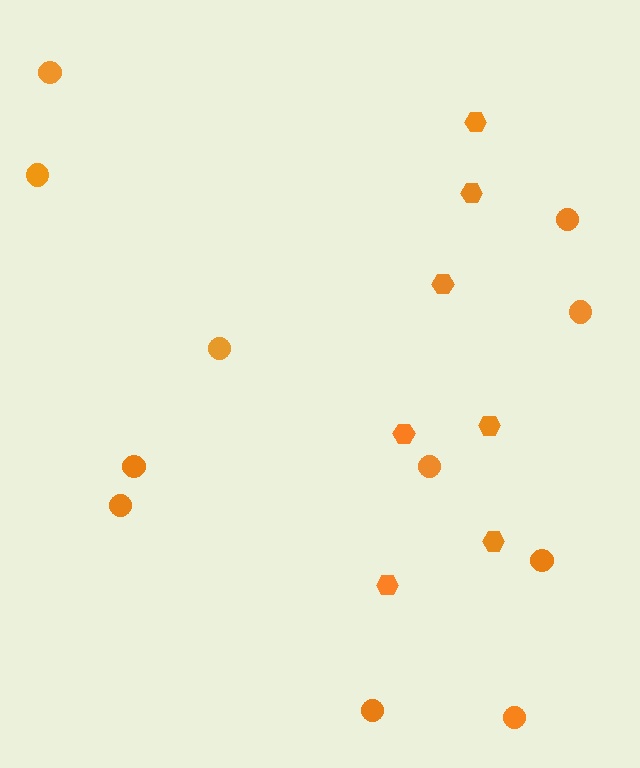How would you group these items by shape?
There are 2 groups: one group of circles (11) and one group of hexagons (7).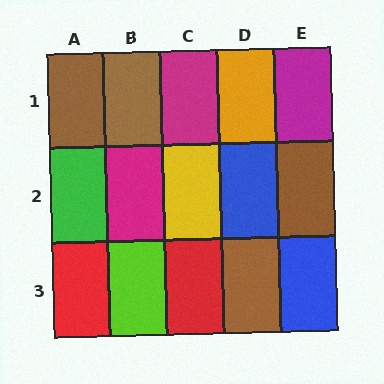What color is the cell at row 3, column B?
Lime.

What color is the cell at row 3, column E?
Blue.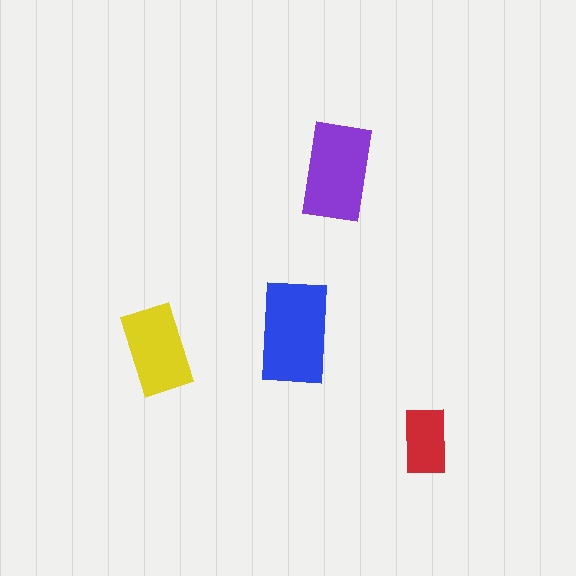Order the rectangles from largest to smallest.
the blue one, the purple one, the yellow one, the red one.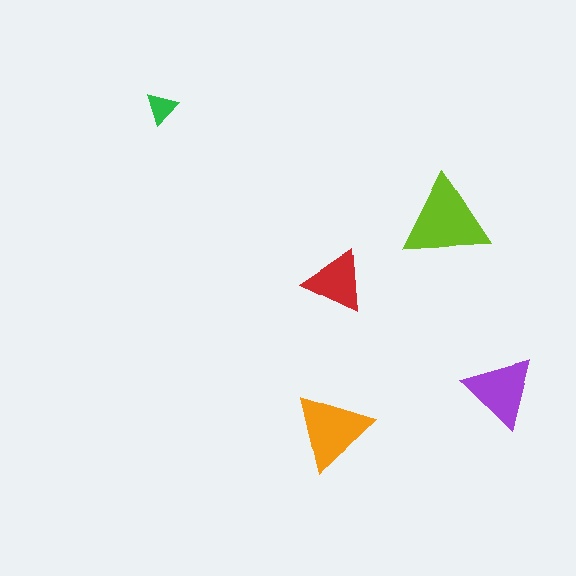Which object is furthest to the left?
The green triangle is leftmost.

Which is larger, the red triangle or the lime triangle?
The lime one.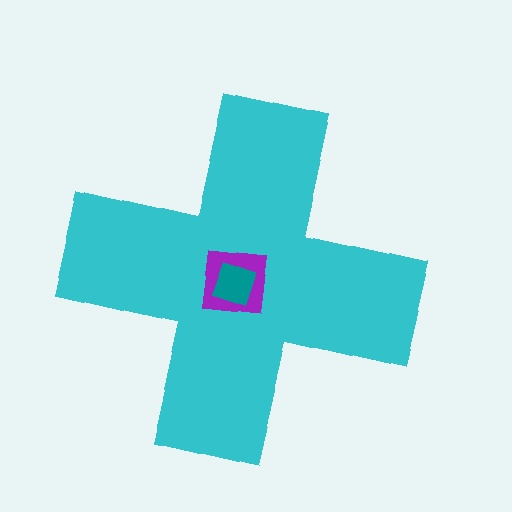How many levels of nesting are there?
3.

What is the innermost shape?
The teal square.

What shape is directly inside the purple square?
The teal square.